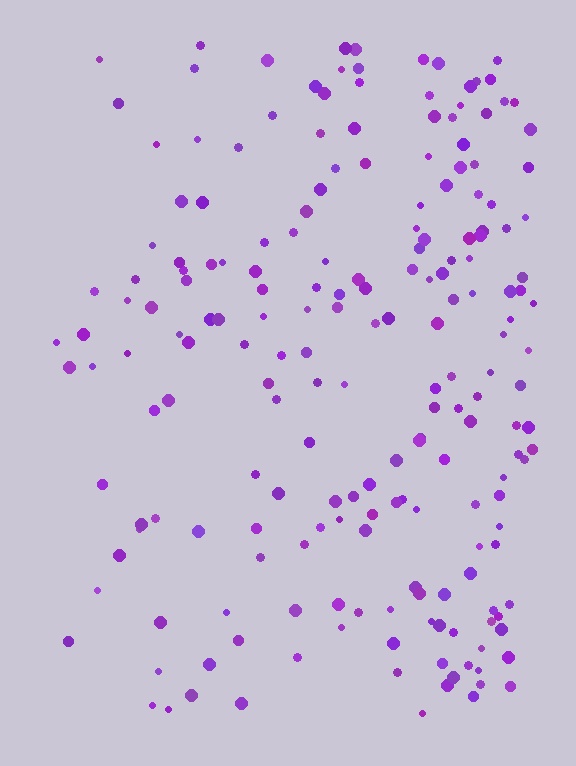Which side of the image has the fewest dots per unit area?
The left.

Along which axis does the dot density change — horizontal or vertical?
Horizontal.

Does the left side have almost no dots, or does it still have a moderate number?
Still a moderate number, just noticeably fewer than the right.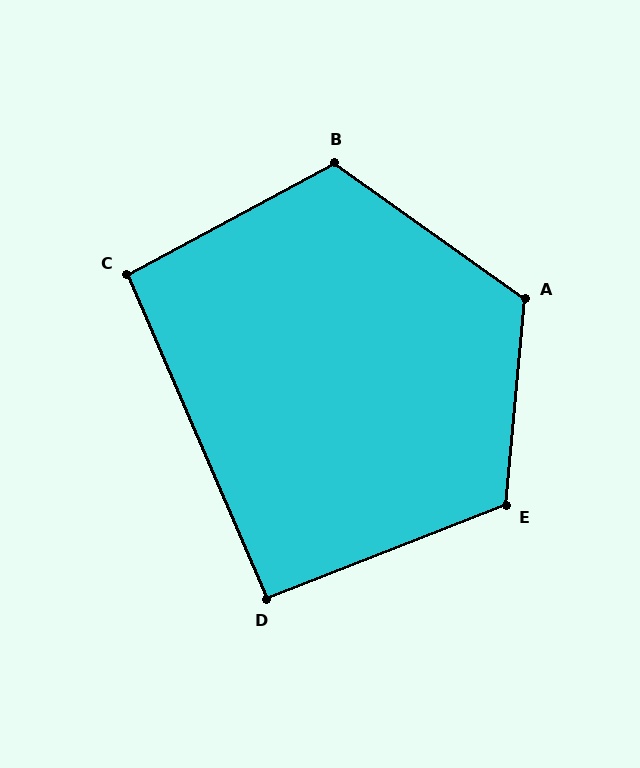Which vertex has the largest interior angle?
A, at approximately 120 degrees.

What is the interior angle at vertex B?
Approximately 116 degrees (obtuse).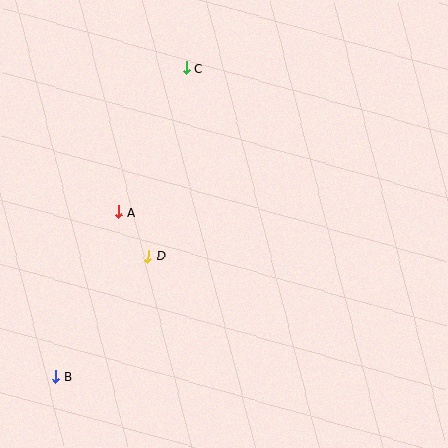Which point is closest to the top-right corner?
Point C is closest to the top-right corner.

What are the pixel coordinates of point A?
Point A is at (119, 212).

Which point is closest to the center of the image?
Point D at (148, 256) is closest to the center.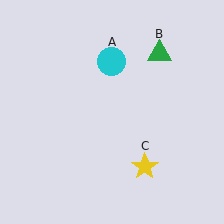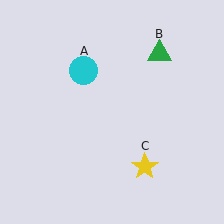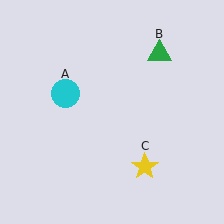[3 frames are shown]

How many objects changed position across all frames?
1 object changed position: cyan circle (object A).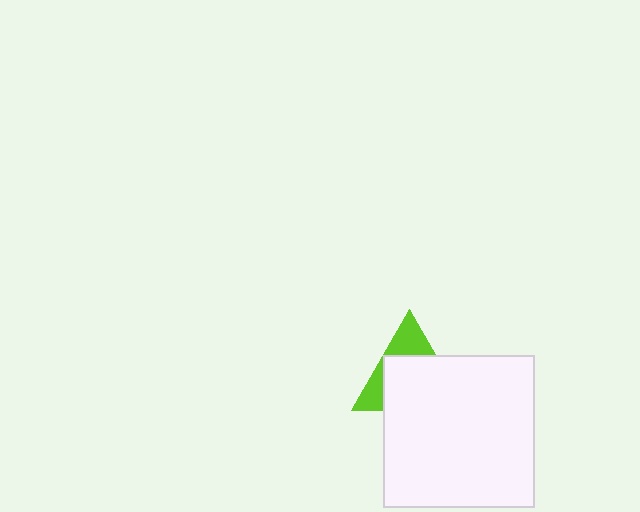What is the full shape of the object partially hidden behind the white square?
The partially hidden object is a lime triangle.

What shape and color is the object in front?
The object in front is a white square.